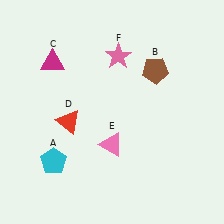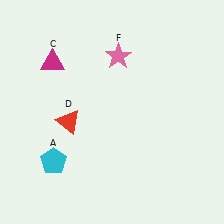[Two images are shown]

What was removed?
The pink triangle (E), the brown pentagon (B) were removed in Image 2.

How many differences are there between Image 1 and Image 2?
There are 2 differences between the two images.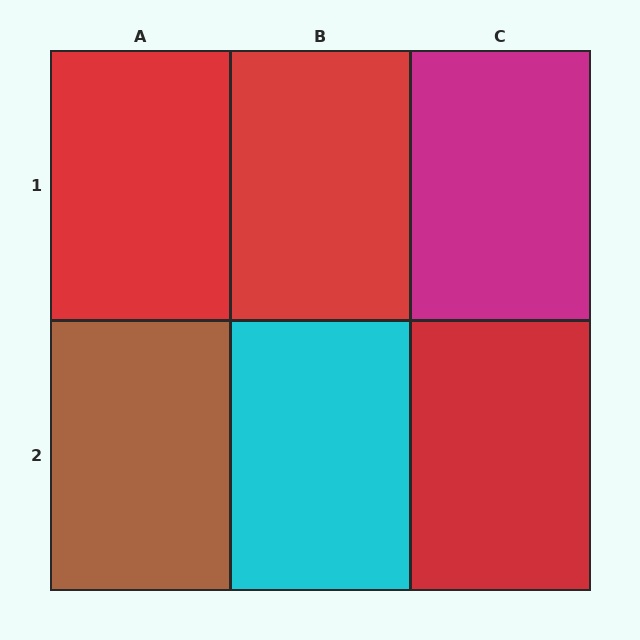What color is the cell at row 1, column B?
Red.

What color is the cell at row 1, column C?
Magenta.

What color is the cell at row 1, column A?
Red.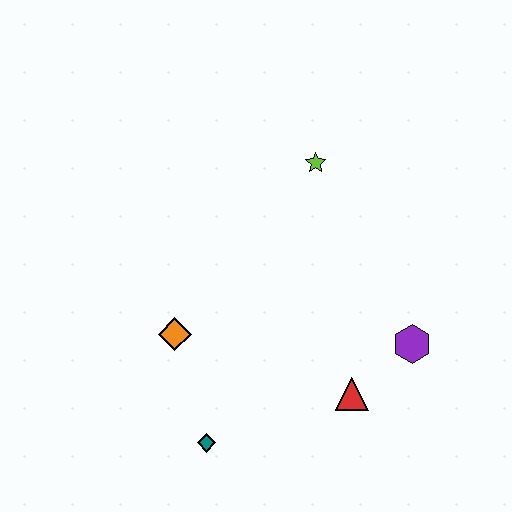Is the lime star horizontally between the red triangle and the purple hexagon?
No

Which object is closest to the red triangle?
The purple hexagon is closest to the red triangle.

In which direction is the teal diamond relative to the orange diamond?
The teal diamond is below the orange diamond.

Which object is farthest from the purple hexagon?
The orange diamond is farthest from the purple hexagon.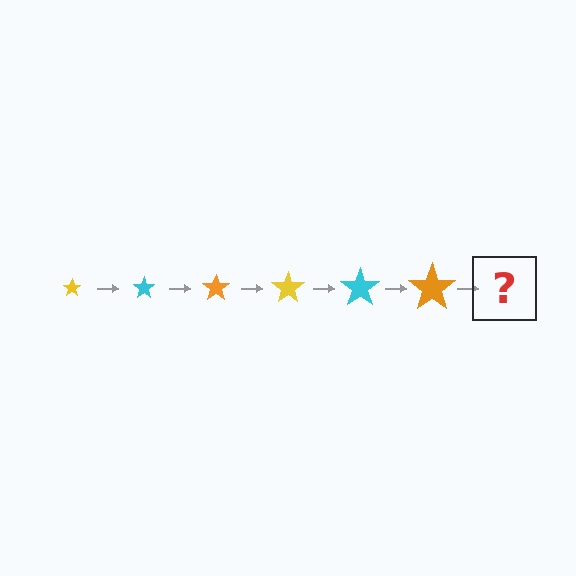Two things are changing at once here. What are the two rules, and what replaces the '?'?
The two rules are that the star grows larger each step and the color cycles through yellow, cyan, and orange. The '?' should be a yellow star, larger than the previous one.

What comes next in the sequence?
The next element should be a yellow star, larger than the previous one.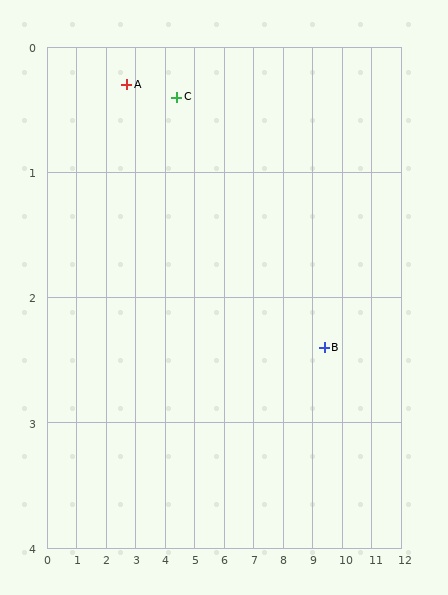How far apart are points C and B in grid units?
Points C and B are about 5.4 grid units apart.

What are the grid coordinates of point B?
Point B is at approximately (9.4, 2.4).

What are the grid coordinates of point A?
Point A is at approximately (2.7, 0.3).